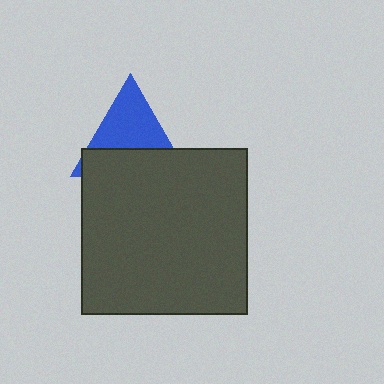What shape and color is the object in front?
The object in front is a dark gray square.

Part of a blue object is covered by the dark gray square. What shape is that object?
It is a triangle.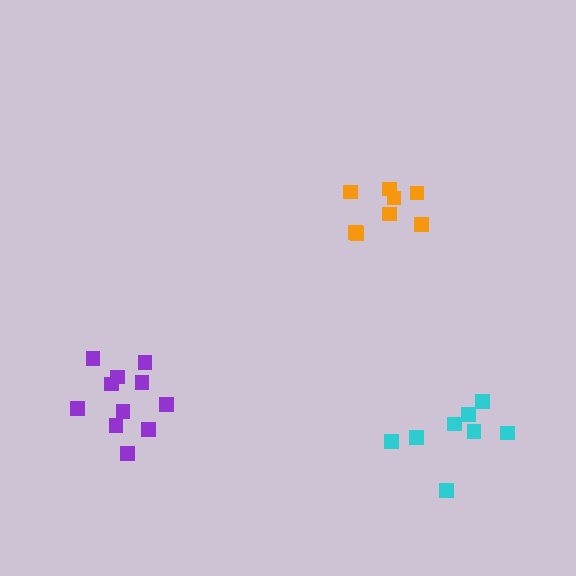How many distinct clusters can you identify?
There are 3 distinct clusters.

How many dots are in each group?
Group 1: 11 dots, Group 2: 8 dots, Group 3: 8 dots (27 total).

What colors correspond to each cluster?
The clusters are colored: purple, orange, cyan.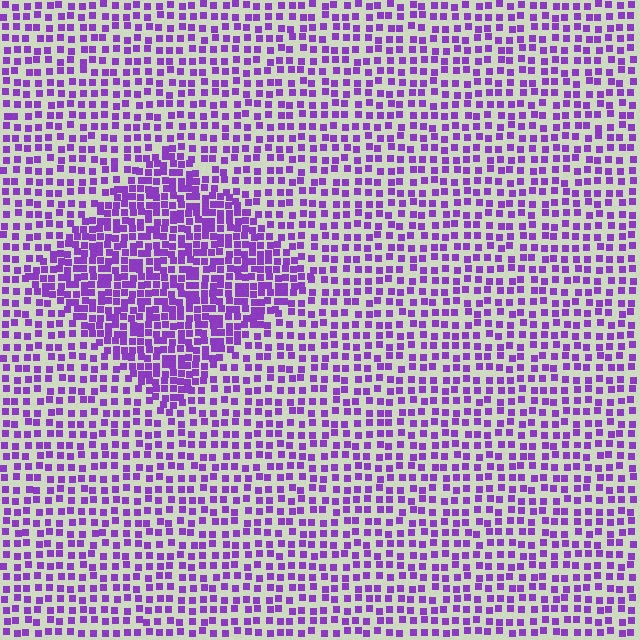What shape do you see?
I see a diamond.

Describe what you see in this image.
The image contains small purple elements arranged at two different densities. A diamond-shaped region is visible where the elements are more densely packed than the surrounding area.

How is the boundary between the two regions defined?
The boundary is defined by a change in element density (approximately 1.9x ratio). All elements are the same color, size, and shape.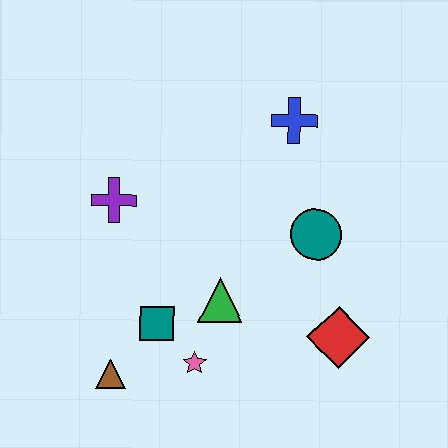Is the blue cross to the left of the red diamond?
Yes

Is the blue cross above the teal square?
Yes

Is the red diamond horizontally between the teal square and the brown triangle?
No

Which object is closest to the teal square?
The pink star is closest to the teal square.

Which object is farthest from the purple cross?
The red diamond is farthest from the purple cross.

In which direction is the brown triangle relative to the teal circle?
The brown triangle is to the left of the teal circle.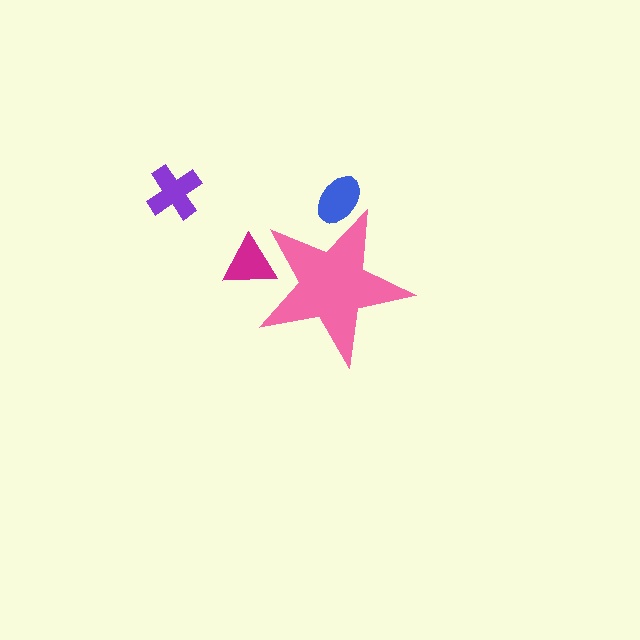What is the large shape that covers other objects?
A pink star.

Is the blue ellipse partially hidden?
Yes, the blue ellipse is partially hidden behind the pink star.